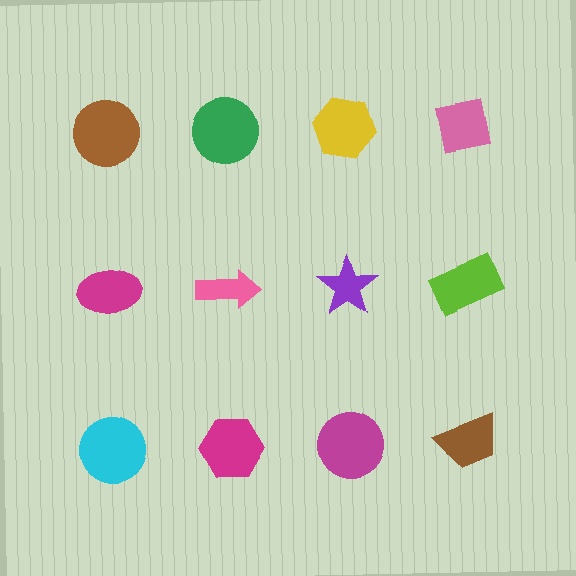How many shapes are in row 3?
4 shapes.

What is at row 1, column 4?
A pink square.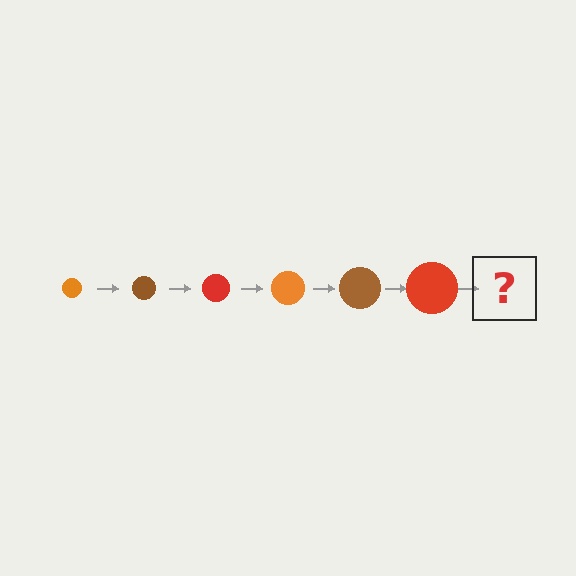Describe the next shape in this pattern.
It should be an orange circle, larger than the previous one.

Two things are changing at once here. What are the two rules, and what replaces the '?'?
The two rules are that the circle grows larger each step and the color cycles through orange, brown, and red. The '?' should be an orange circle, larger than the previous one.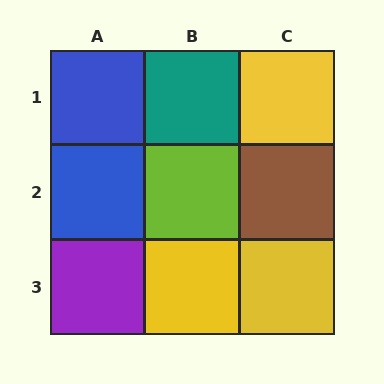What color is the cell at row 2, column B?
Lime.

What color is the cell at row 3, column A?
Purple.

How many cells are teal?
1 cell is teal.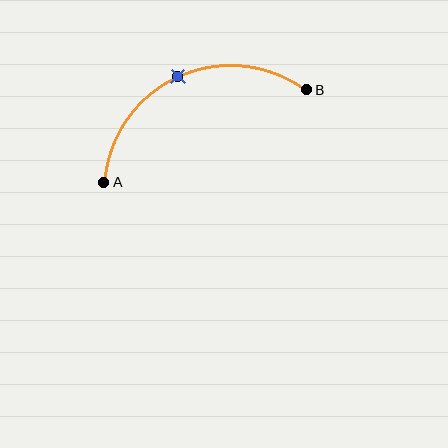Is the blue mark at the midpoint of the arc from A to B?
Yes. The blue mark lies on the arc at equal arc-length from both A and B — it is the arc midpoint.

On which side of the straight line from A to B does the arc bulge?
The arc bulges above the straight line connecting A and B.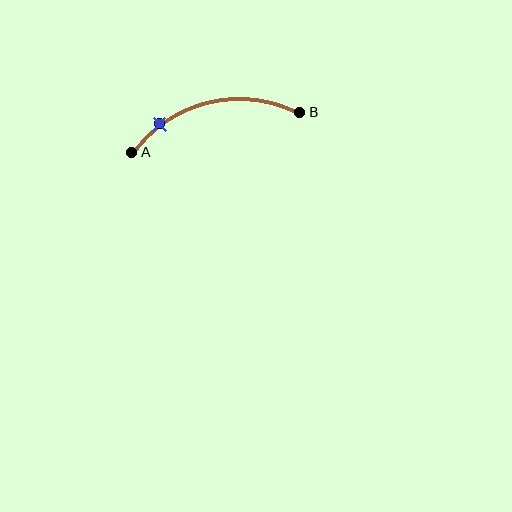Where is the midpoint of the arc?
The arc midpoint is the point on the curve farthest from the straight line joining A and B. It sits above that line.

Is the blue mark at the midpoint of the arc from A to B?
No. The blue mark lies on the arc but is closer to endpoint A. The arc midpoint would be at the point on the curve equidistant along the arc from both A and B.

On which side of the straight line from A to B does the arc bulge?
The arc bulges above the straight line connecting A and B.